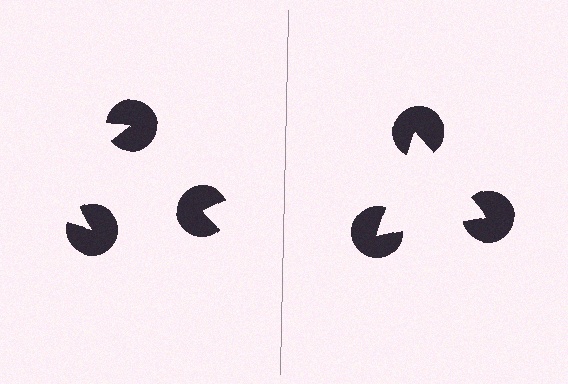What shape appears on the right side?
An illusory triangle.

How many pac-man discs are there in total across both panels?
6 — 3 on each side.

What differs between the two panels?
The pac-man discs are positioned identically on both sides; only the wedge orientations differ. On the right they align to a triangle; on the left they are misaligned.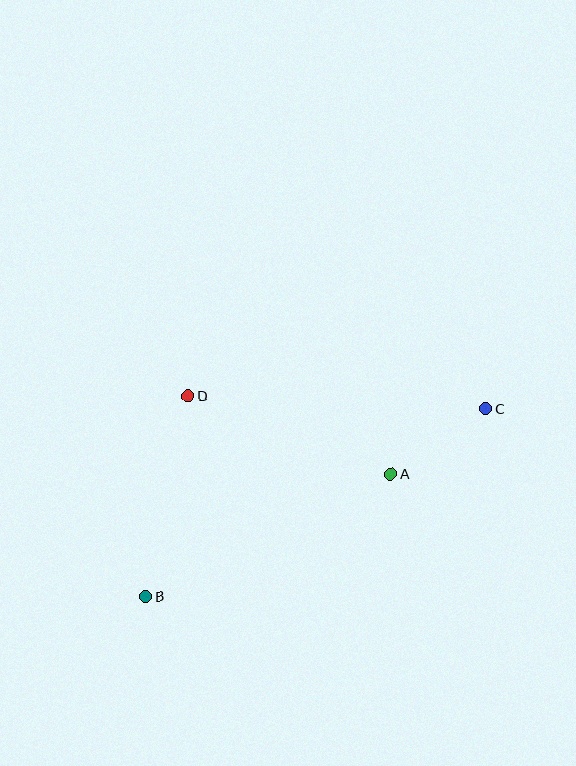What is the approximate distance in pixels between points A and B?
The distance between A and B is approximately 274 pixels.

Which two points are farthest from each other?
Points B and C are farthest from each other.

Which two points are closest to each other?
Points A and C are closest to each other.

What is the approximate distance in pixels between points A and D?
The distance between A and D is approximately 217 pixels.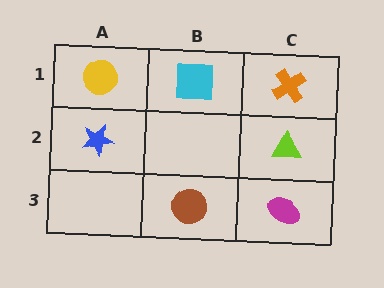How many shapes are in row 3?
2 shapes.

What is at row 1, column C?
An orange cross.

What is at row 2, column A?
A blue star.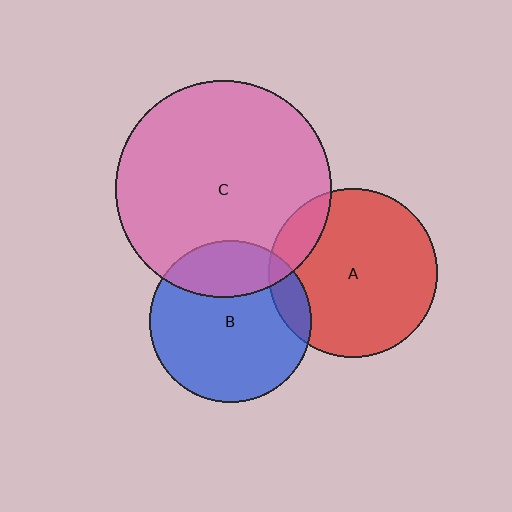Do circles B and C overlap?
Yes.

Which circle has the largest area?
Circle C (pink).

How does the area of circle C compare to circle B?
Approximately 1.8 times.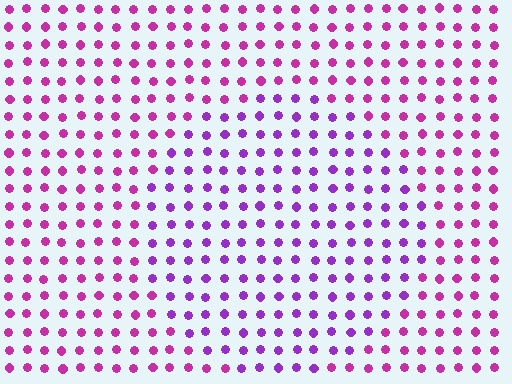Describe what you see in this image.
The image is filled with small magenta elements in a uniform arrangement. A circle-shaped region is visible where the elements are tinted to a slightly different hue, forming a subtle color boundary.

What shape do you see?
I see a circle.